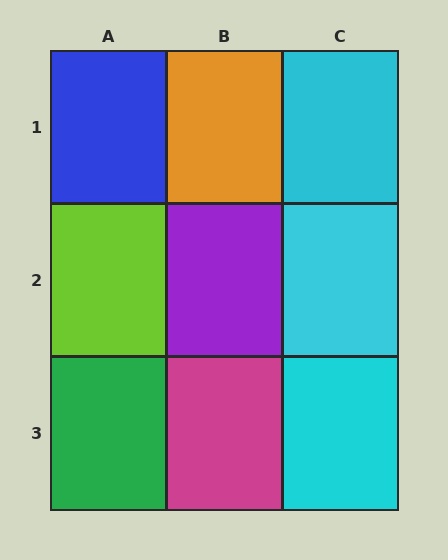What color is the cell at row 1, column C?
Cyan.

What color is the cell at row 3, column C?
Cyan.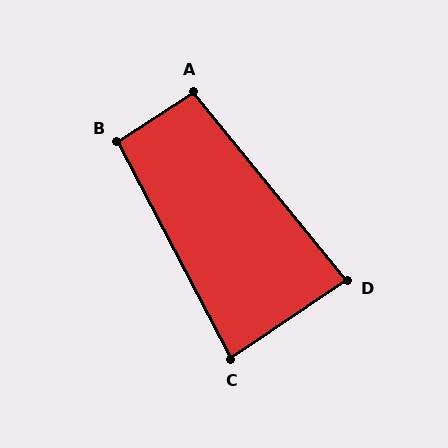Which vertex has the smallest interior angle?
C, at approximately 84 degrees.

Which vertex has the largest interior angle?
A, at approximately 96 degrees.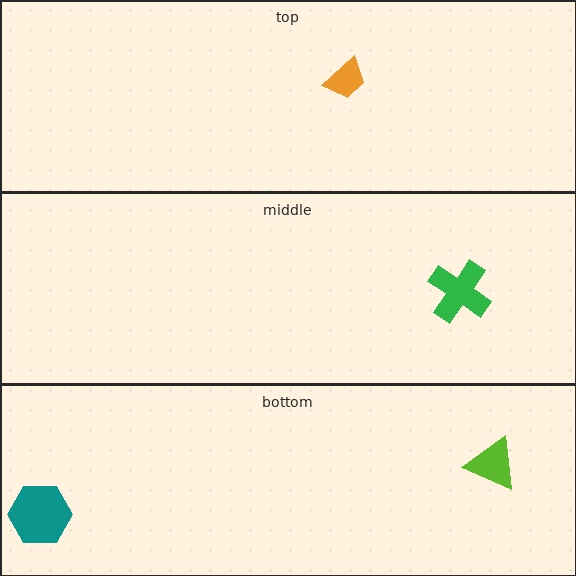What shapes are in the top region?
The orange trapezoid.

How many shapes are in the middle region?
1.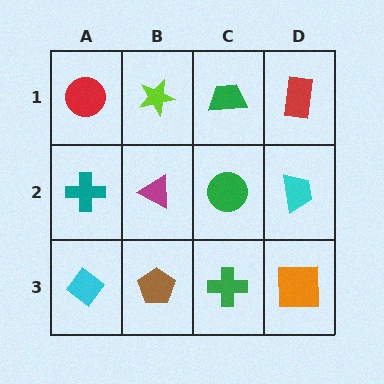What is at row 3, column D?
An orange square.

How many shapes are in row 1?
4 shapes.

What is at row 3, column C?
A green cross.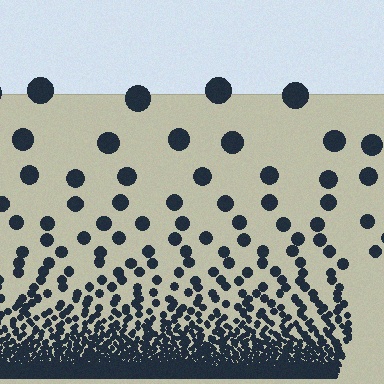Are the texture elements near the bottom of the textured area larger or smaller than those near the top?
Smaller. The gradient is inverted — elements near the bottom are smaller and denser.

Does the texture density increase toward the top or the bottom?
Density increases toward the bottom.